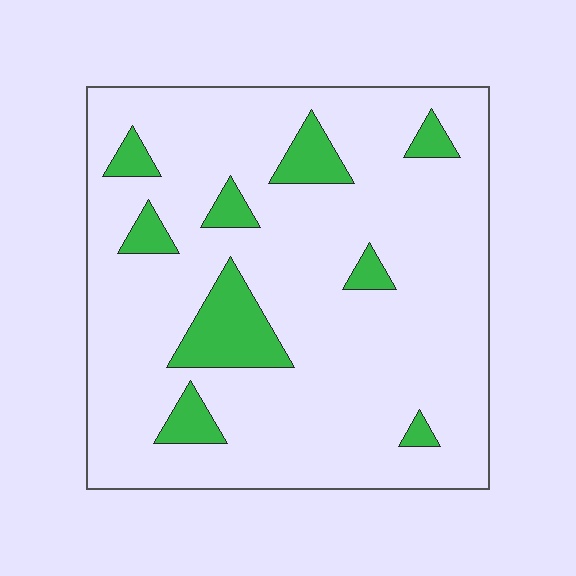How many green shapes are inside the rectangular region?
9.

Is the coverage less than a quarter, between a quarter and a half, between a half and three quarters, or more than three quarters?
Less than a quarter.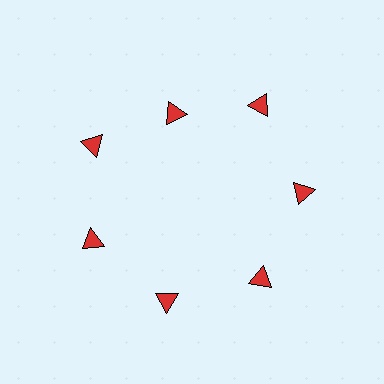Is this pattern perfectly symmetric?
No. The 7 red triangles are arranged in a ring, but one element near the 12 o'clock position is pulled inward toward the center, breaking the 7-fold rotational symmetry.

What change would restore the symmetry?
The symmetry would be restored by moving it outward, back onto the ring so that all 7 triangles sit at equal angles and equal distance from the center.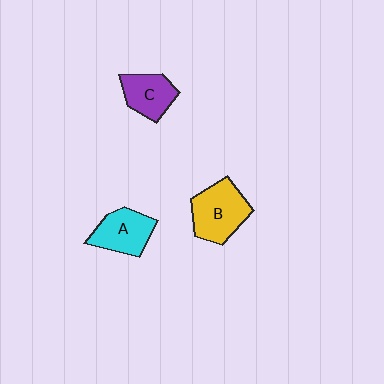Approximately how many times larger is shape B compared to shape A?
Approximately 1.2 times.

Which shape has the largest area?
Shape B (yellow).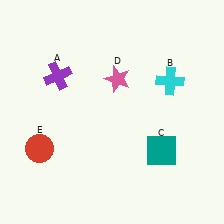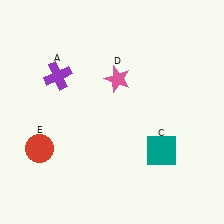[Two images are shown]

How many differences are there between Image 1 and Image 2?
There is 1 difference between the two images.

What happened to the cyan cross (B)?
The cyan cross (B) was removed in Image 2. It was in the top-right area of Image 1.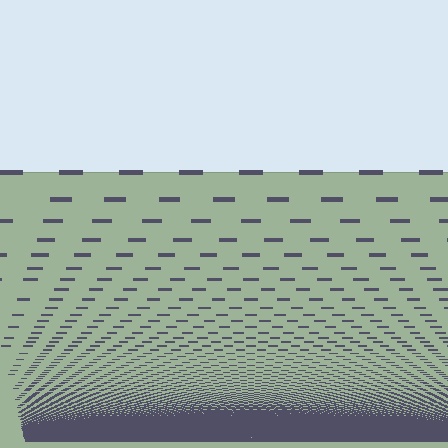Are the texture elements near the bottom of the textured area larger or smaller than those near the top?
Smaller. The gradient is inverted — elements near the bottom are smaller and denser.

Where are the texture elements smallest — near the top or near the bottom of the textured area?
Near the bottom.